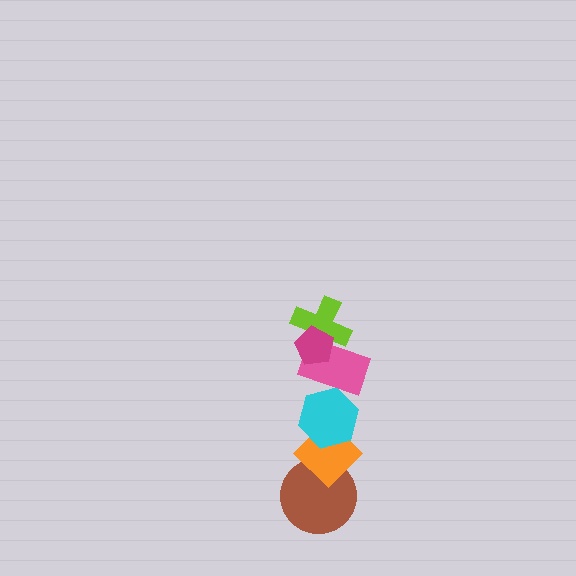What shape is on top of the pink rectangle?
The lime cross is on top of the pink rectangle.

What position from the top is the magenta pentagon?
The magenta pentagon is 1st from the top.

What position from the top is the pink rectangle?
The pink rectangle is 3rd from the top.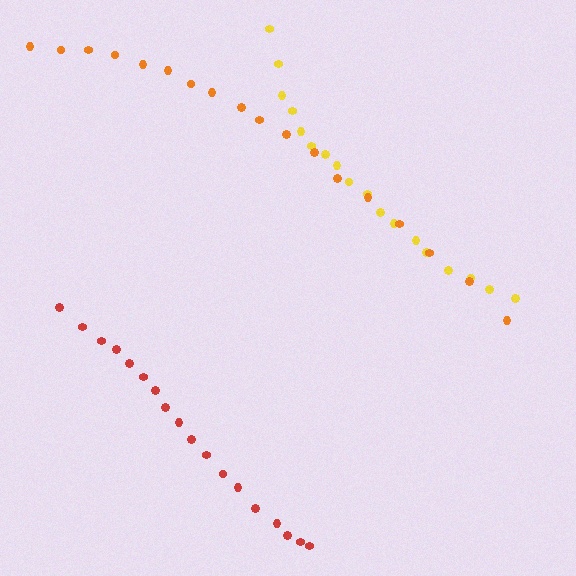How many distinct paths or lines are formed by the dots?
There are 3 distinct paths.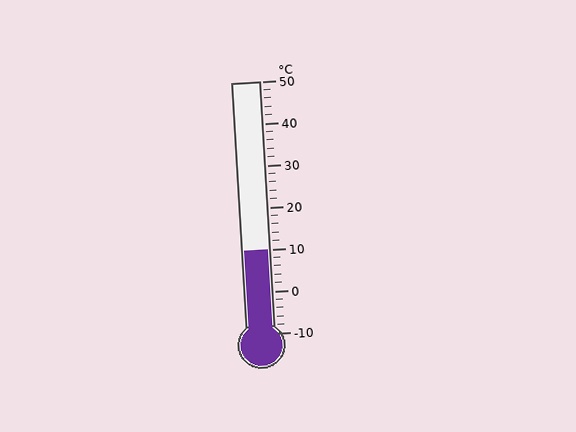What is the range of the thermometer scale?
The thermometer scale ranges from -10°C to 50°C.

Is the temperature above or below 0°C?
The temperature is above 0°C.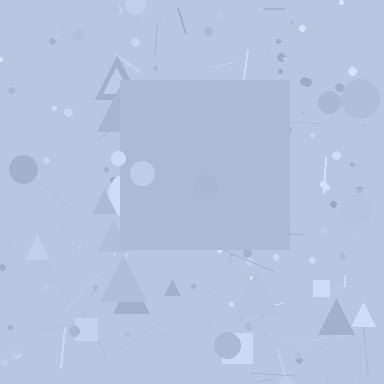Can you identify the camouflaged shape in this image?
The camouflaged shape is a square.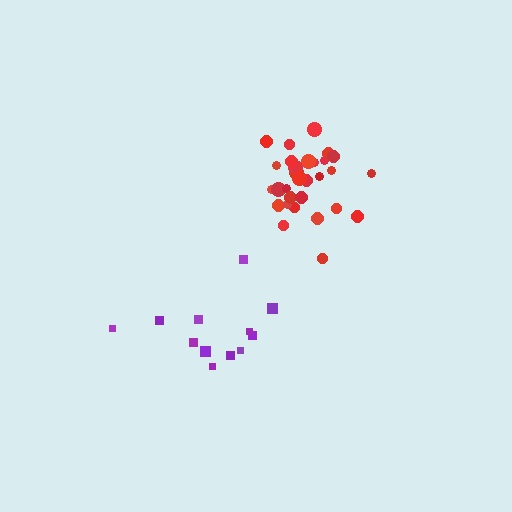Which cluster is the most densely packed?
Red.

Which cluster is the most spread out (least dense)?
Purple.